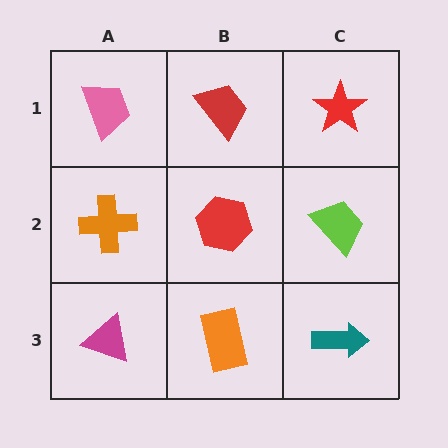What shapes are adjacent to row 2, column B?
A red trapezoid (row 1, column B), an orange rectangle (row 3, column B), an orange cross (row 2, column A), a lime trapezoid (row 2, column C).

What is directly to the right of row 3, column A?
An orange rectangle.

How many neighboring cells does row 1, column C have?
2.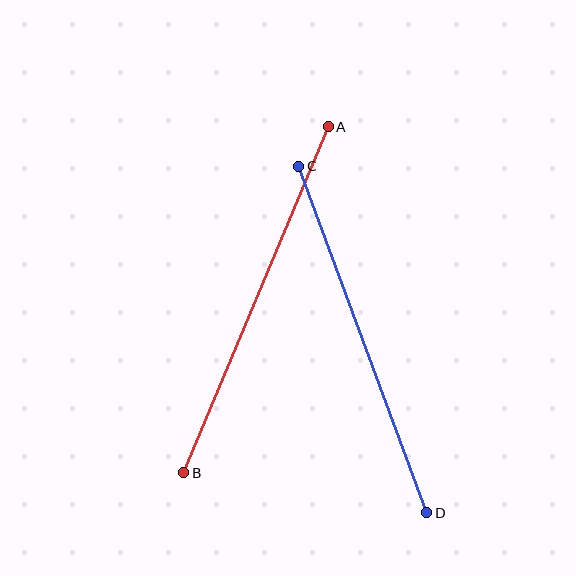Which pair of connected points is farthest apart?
Points A and B are farthest apart.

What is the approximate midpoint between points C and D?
The midpoint is at approximately (363, 340) pixels.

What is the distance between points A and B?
The distance is approximately 375 pixels.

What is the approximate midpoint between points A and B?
The midpoint is at approximately (256, 300) pixels.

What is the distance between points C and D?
The distance is approximately 370 pixels.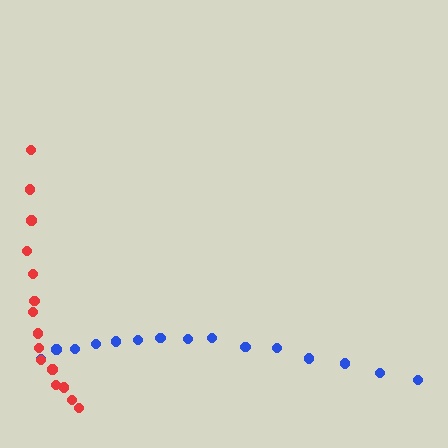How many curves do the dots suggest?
There are 2 distinct paths.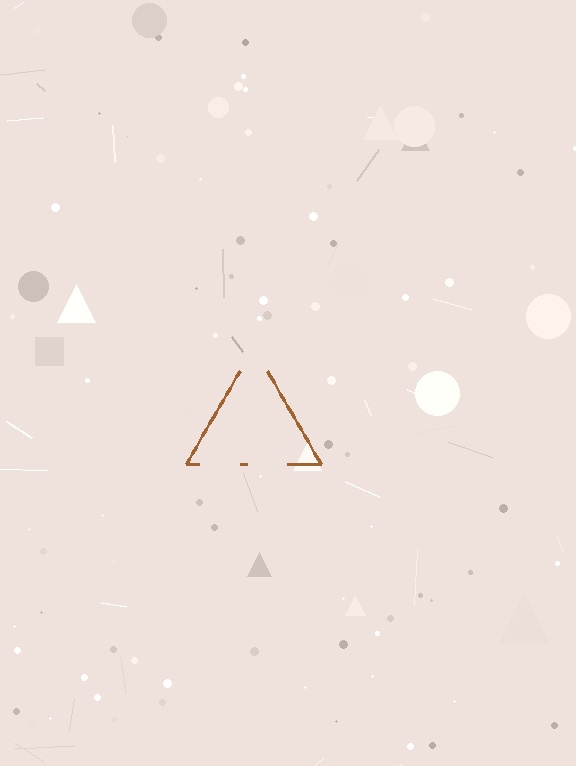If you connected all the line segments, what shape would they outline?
They would outline a triangle.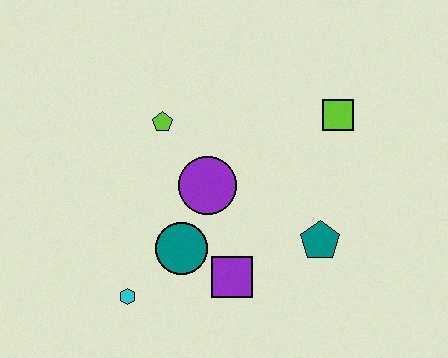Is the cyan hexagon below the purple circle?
Yes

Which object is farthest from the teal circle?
The lime square is farthest from the teal circle.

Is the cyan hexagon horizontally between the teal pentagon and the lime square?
No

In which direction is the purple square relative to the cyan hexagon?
The purple square is to the right of the cyan hexagon.